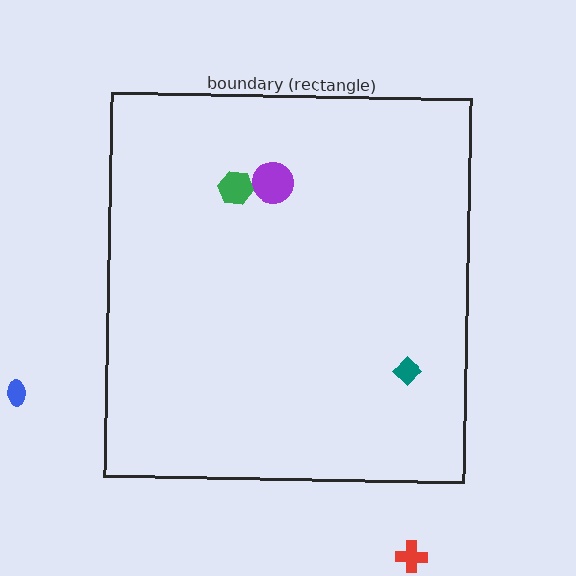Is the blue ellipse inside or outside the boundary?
Outside.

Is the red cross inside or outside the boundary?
Outside.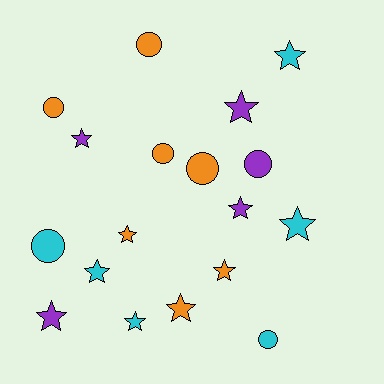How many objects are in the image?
There are 18 objects.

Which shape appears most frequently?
Star, with 11 objects.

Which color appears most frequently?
Orange, with 7 objects.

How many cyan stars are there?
There are 4 cyan stars.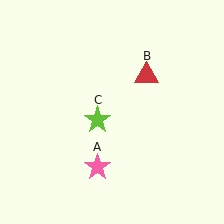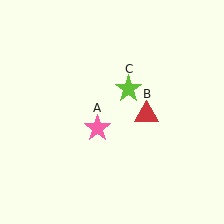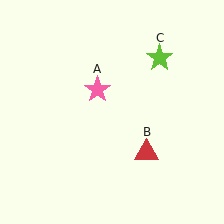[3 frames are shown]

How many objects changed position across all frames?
3 objects changed position: pink star (object A), red triangle (object B), lime star (object C).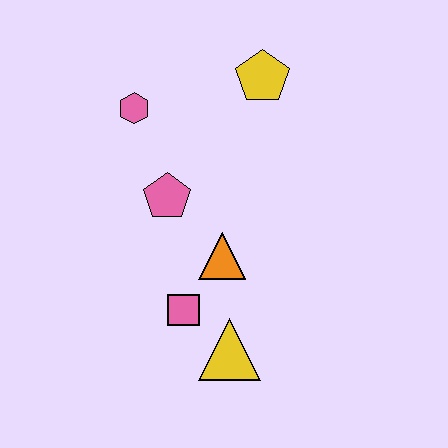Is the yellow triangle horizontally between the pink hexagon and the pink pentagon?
No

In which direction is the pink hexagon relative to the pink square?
The pink hexagon is above the pink square.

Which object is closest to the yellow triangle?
The pink square is closest to the yellow triangle.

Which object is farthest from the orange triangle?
The yellow pentagon is farthest from the orange triangle.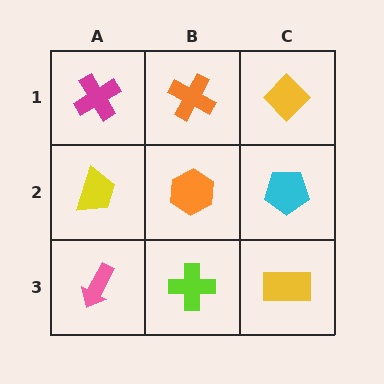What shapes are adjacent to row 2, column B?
An orange cross (row 1, column B), a lime cross (row 3, column B), a yellow trapezoid (row 2, column A), a cyan pentagon (row 2, column C).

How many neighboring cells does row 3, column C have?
2.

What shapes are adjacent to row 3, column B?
An orange hexagon (row 2, column B), a pink arrow (row 3, column A), a yellow rectangle (row 3, column C).